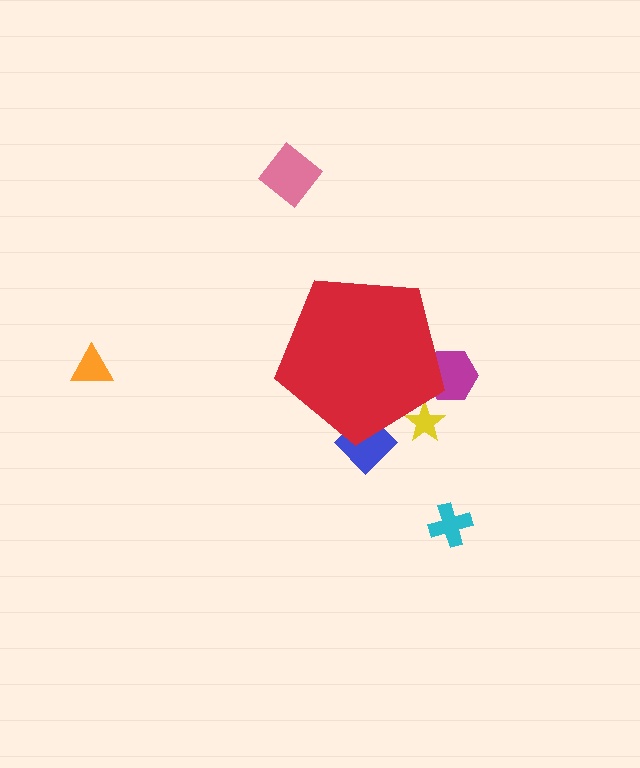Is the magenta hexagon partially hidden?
Yes, the magenta hexagon is partially hidden behind the red pentagon.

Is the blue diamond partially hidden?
Yes, the blue diamond is partially hidden behind the red pentagon.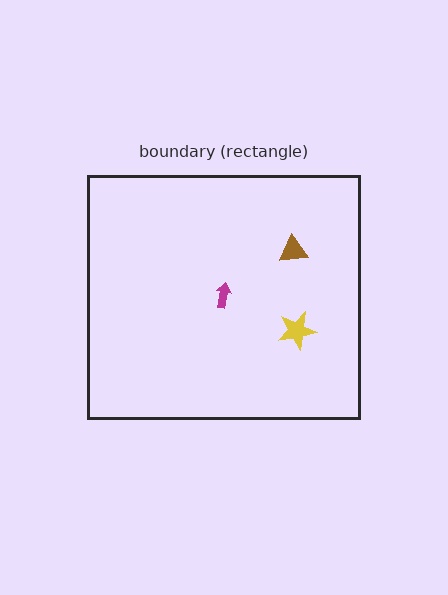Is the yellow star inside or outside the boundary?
Inside.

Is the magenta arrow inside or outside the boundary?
Inside.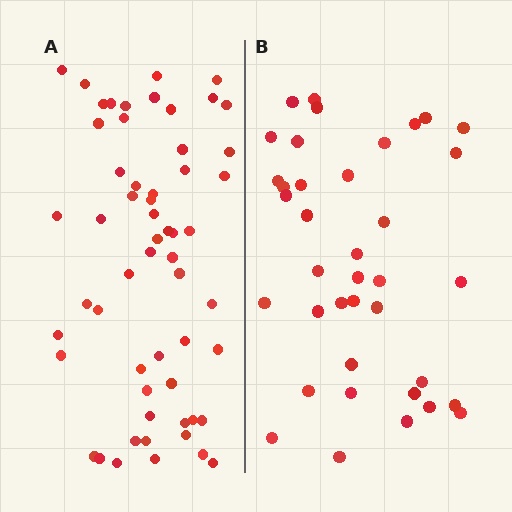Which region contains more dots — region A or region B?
Region A (the left region) has more dots.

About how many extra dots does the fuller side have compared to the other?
Region A has approximately 20 more dots than region B.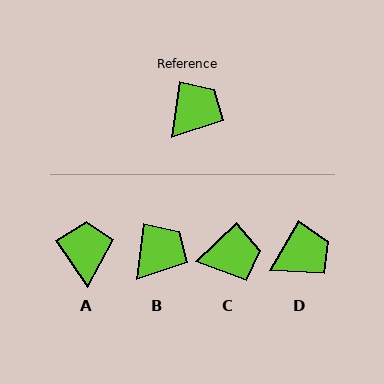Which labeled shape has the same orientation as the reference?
B.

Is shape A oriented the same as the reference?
No, it is off by about 43 degrees.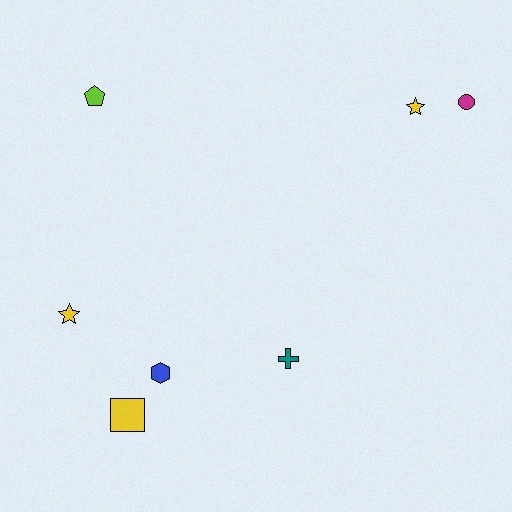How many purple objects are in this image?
There are no purple objects.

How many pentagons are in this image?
There is 1 pentagon.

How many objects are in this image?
There are 7 objects.